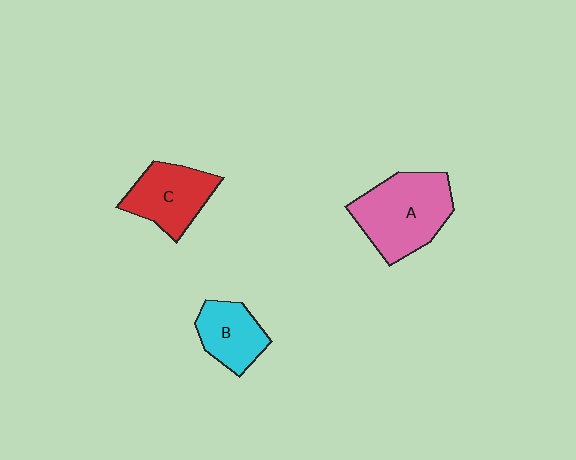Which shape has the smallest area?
Shape B (cyan).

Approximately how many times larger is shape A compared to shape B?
Approximately 1.7 times.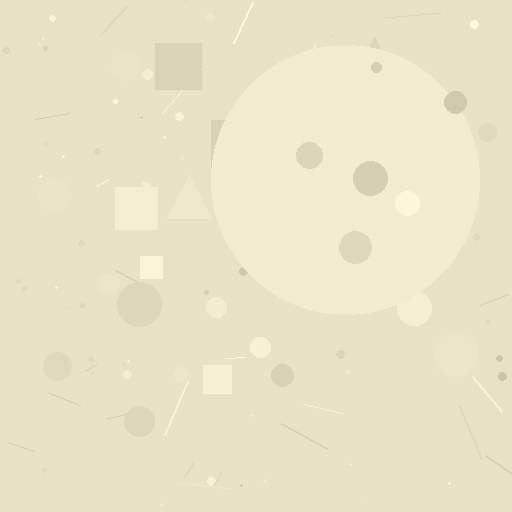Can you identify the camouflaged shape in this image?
The camouflaged shape is a circle.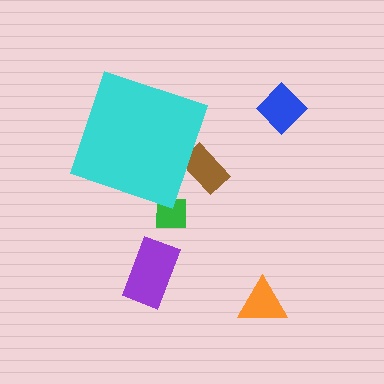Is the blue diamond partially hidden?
No, the blue diamond is fully visible.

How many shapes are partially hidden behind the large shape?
2 shapes are partially hidden.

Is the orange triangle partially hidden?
No, the orange triangle is fully visible.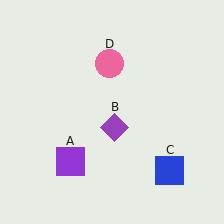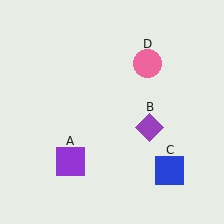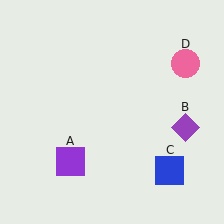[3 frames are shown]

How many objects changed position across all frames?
2 objects changed position: purple diamond (object B), pink circle (object D).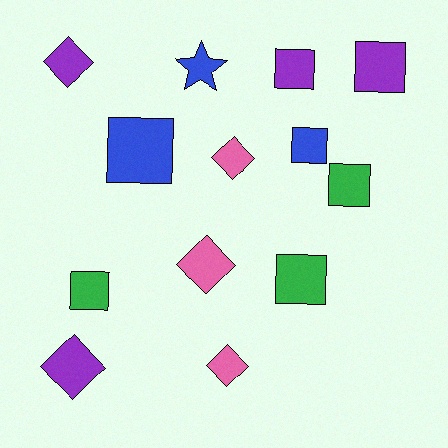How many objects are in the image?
There are 13 objects.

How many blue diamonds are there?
There are no blue diamonds.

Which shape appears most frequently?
Square, with 7 objects.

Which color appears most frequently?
Purple, with 4 objects.